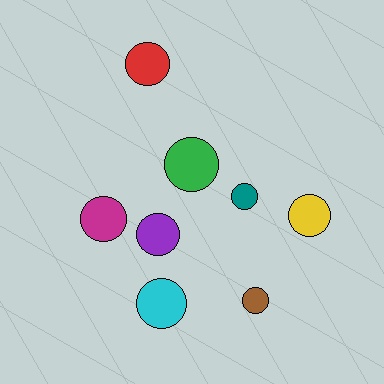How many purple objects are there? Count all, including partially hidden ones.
There is 1 purple object.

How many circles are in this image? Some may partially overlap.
There are 8 circles.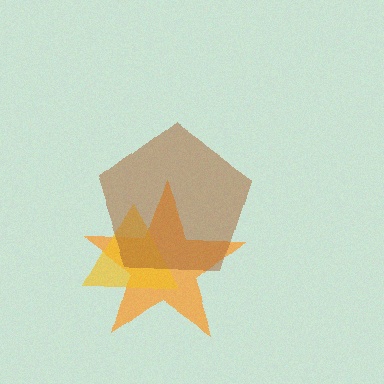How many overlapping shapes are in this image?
There are 3 overlapping shapes in the image.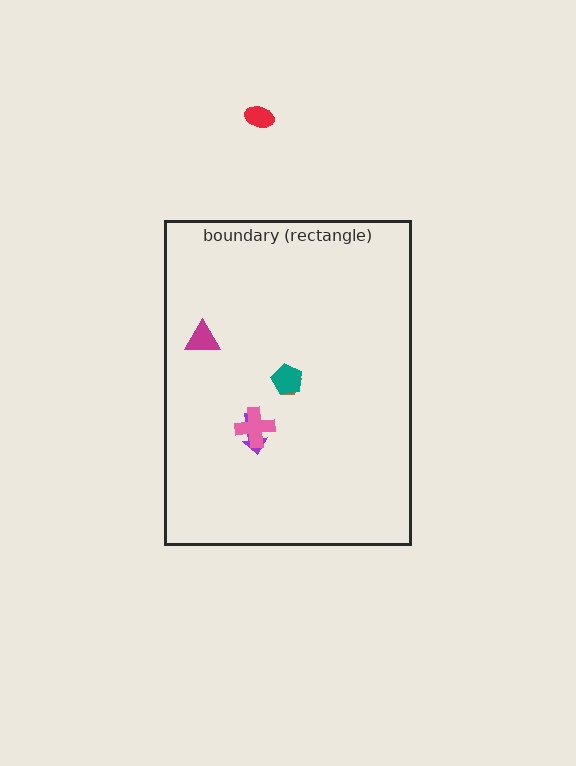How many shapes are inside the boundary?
5 inside, 1 outside.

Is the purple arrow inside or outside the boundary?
Inside.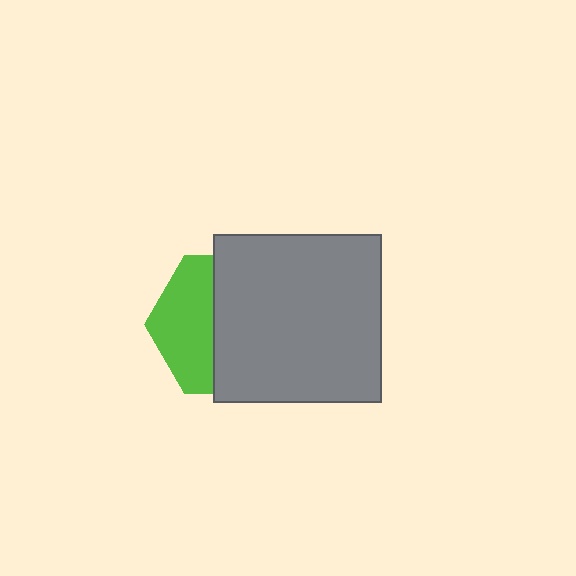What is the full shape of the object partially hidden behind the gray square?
The partially hidden object is a lime hexagon.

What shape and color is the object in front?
The object in front is a gray square.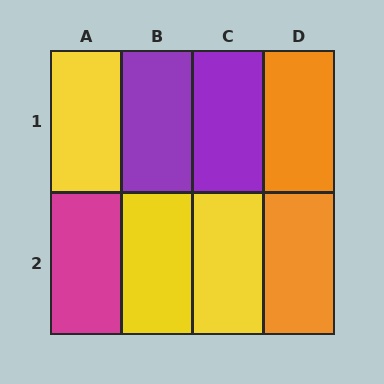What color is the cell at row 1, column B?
Purple.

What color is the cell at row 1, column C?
Purple.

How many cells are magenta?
1 cell is magenta.